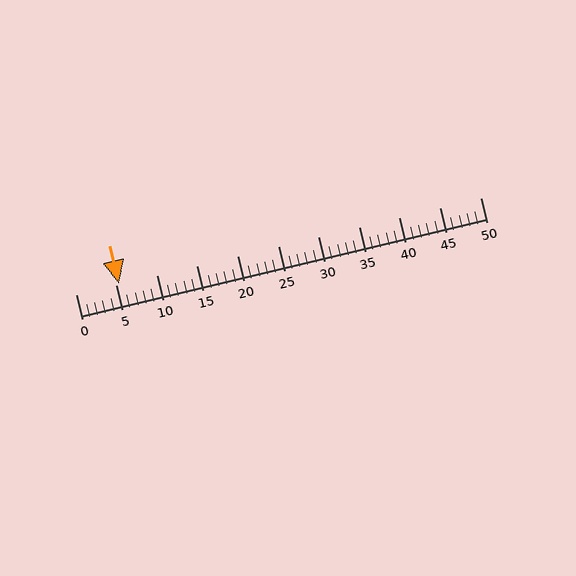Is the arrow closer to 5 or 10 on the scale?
The arrow is closer to 5.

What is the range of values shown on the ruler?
The ruler shows values from 0 to 50.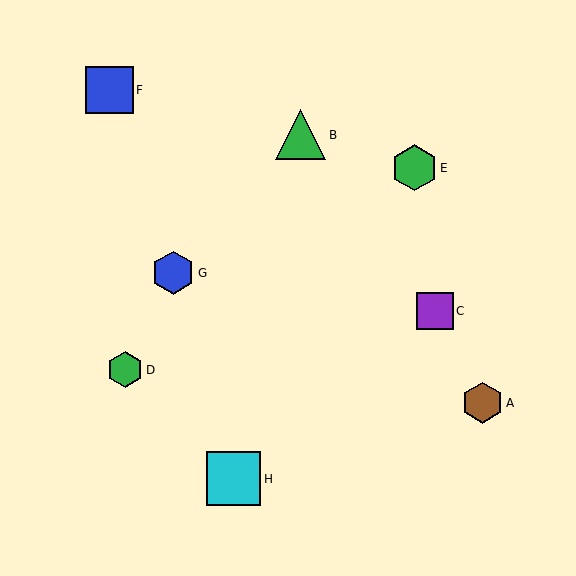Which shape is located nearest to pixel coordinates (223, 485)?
The cyan square (labeled H) at (234, 479) is nearest to that location.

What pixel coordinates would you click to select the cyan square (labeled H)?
Click at (234, 479) to select the cyan square H.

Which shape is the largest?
The cyan square (labeled H) is the largest.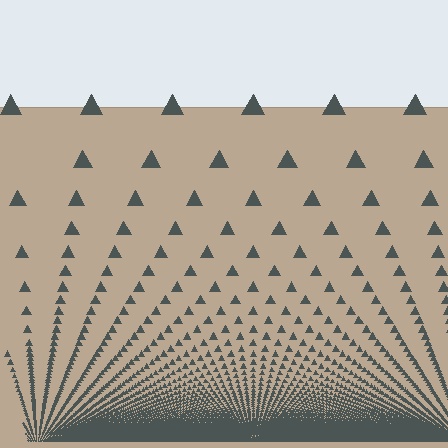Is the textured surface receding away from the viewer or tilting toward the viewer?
The surface appears to tilt toward the viewer. Texture elements get larger and sparser toward the top.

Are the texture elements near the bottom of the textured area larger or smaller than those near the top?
Smaller. The gradient is inverted — elements near the bottom are smaller and denser.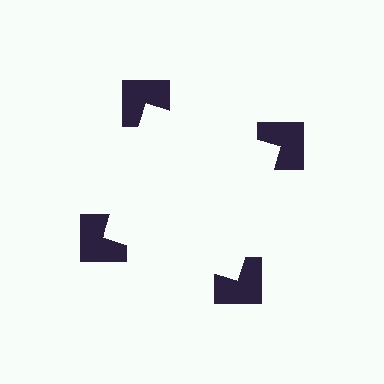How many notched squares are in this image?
There are 4 — one at each vertex of the illusory square.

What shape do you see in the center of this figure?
An illusory square — its edges are inferred from the aligned wedge cuts in the notched squares, not physically drawn.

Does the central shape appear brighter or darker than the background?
It typically appears slightly brighter than the background, even though no actual brightness change is drawn.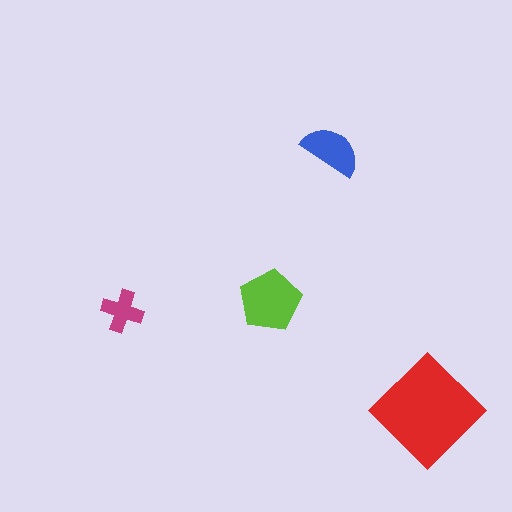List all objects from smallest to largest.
The magenta cross, the blue semicircle, the lime pentagon, the red diamond.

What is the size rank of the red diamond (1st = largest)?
1st.